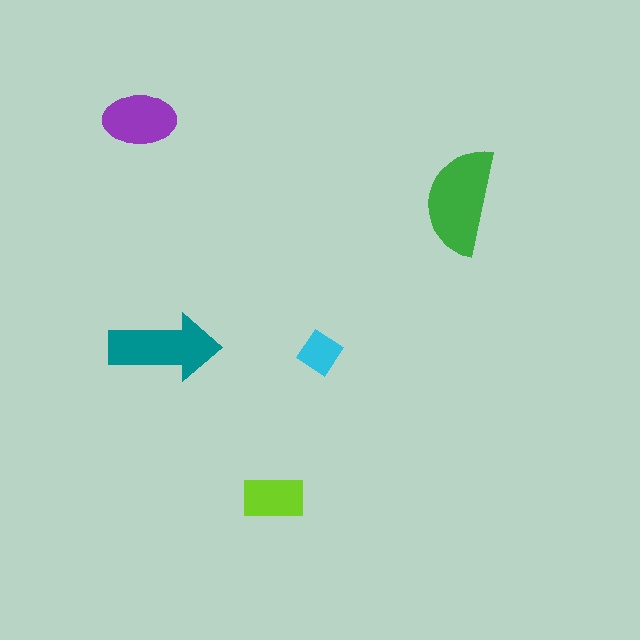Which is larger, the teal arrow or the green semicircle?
The green semicircle.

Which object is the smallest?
The cyan diamond.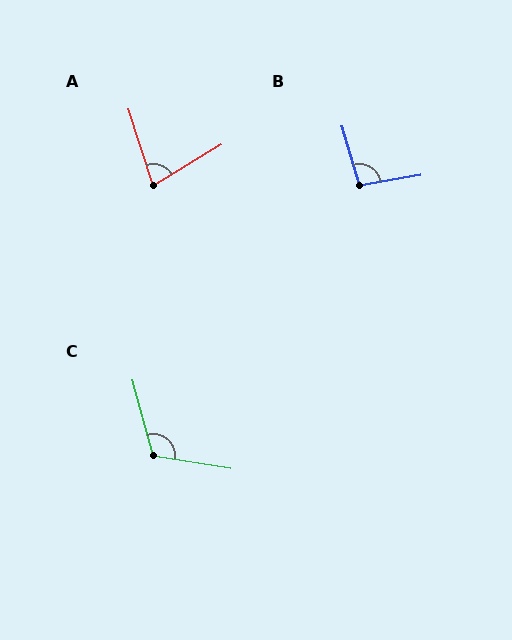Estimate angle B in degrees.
Approximately 97 degrees.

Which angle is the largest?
C, at approximately 114 degrees.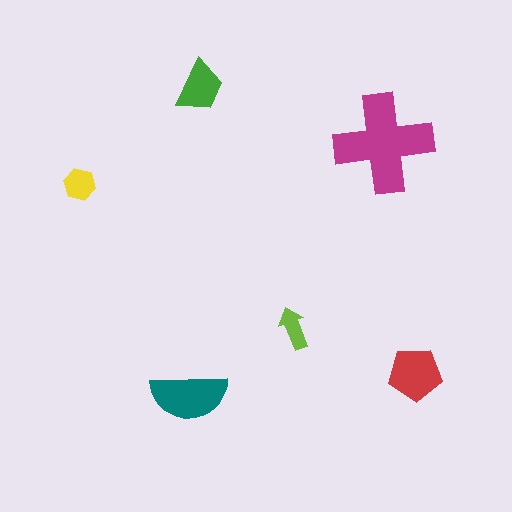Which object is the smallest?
The lime arrow.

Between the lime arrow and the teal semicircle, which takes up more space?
The teal semicircle.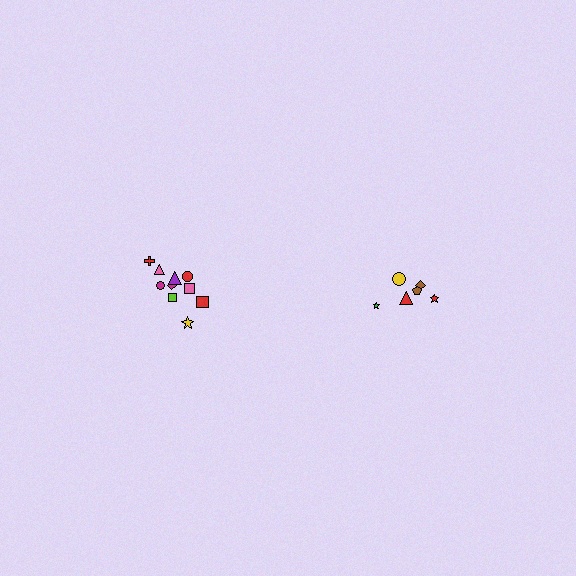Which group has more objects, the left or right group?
The left group.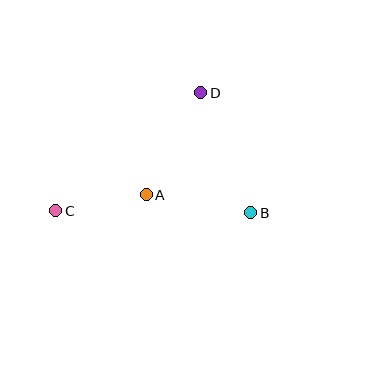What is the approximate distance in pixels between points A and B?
The distance between A and B is approximately 106 pixels.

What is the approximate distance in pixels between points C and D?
The distance between C and D is approximately 187 pixels.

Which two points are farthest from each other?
Points B and C are farthest from each other.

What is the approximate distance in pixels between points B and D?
The distance between B and D is approximately 130 pixels.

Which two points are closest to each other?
Points A and C are closest to each other.